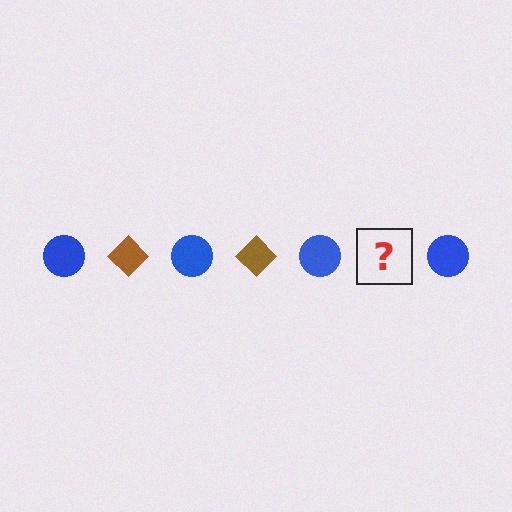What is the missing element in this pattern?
The missing element is a brown diamond.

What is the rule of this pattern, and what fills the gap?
The rule is that the pattern alternates between blue circle and brown diamond. The gap should be filled with a brown diamond.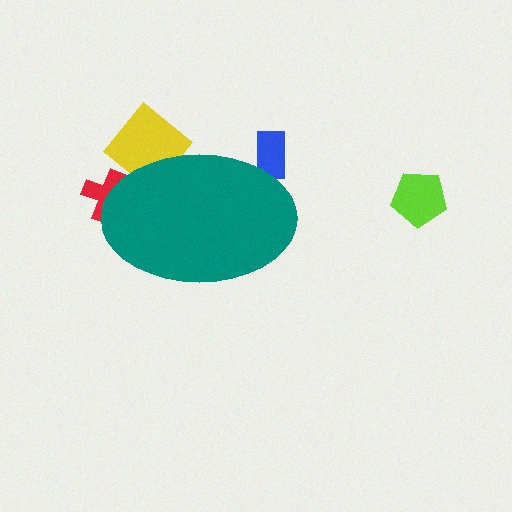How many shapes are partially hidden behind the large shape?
3 shapes are partially hidden.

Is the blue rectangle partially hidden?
Yes, the blue rectangle is partially hidden behind the teal ellipse.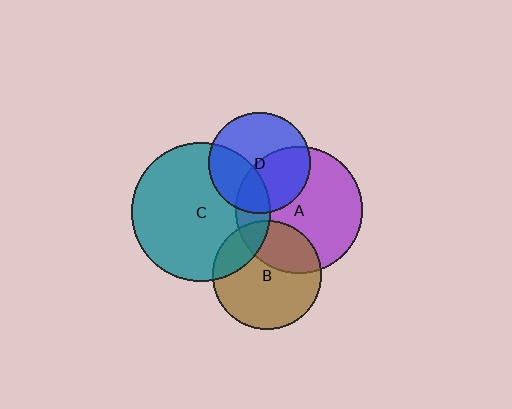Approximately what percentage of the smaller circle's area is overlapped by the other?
Approximately 45%.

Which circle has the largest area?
Circle C (teal).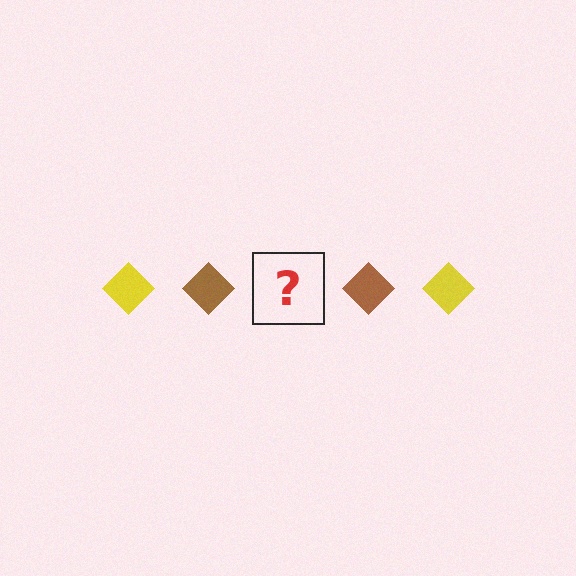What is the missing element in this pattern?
The missing element is a yellow diamond.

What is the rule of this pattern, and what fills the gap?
The rule is that the pattern cycles through yellow, brown diamonds. The gap should be filled with a yellow diamond.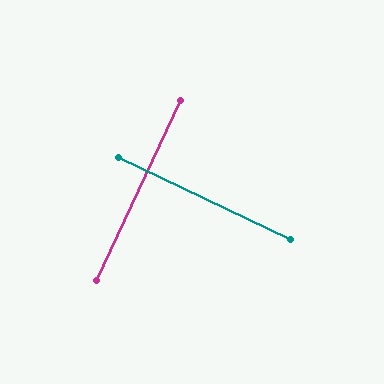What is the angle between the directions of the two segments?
Approximately 89 degrees.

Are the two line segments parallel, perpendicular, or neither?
Perpendicular — they meet at approximately 89°.